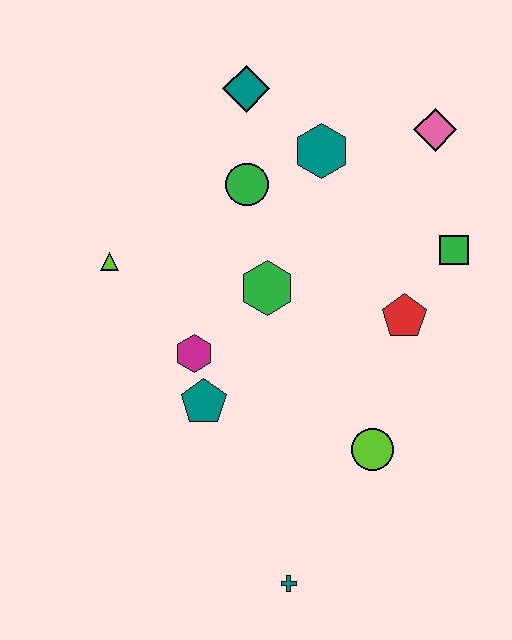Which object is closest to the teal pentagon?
The magenta hexagon is closest to the teal pentagon.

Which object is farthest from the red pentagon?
The lime triangle is farthest from the red pentagon.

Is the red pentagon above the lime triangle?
No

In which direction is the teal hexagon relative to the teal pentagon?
The teal hexagon is above the teal pentagon.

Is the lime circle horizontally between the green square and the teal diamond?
Yes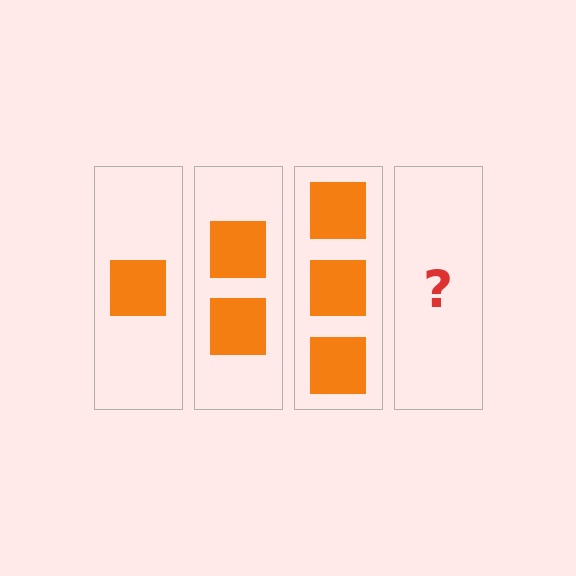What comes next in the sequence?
The next element should be 4 squares.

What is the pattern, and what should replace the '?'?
The pattern is that each step adds one more square. The '?' should be 4 squares.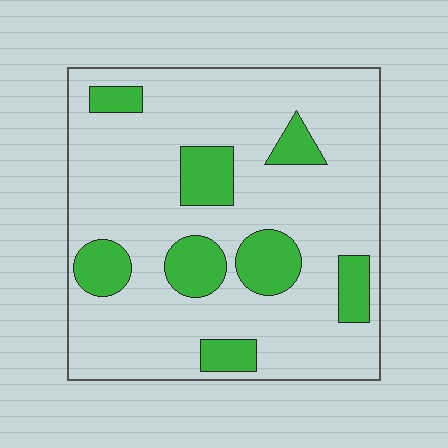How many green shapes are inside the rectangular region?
8.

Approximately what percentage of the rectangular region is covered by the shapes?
Approximately 20%.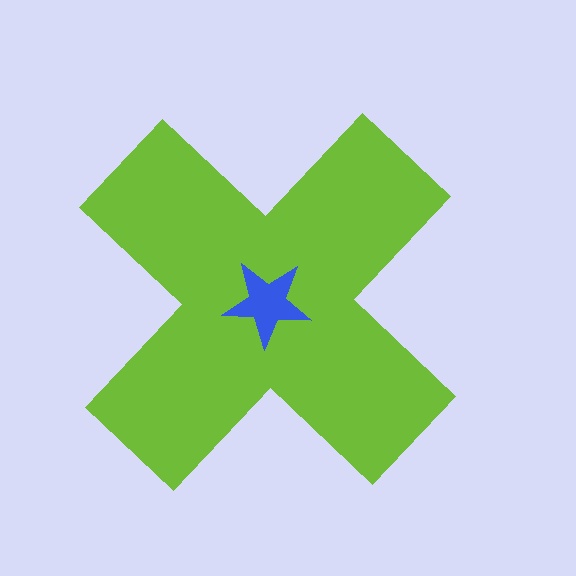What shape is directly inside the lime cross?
The blue star.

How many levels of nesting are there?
2.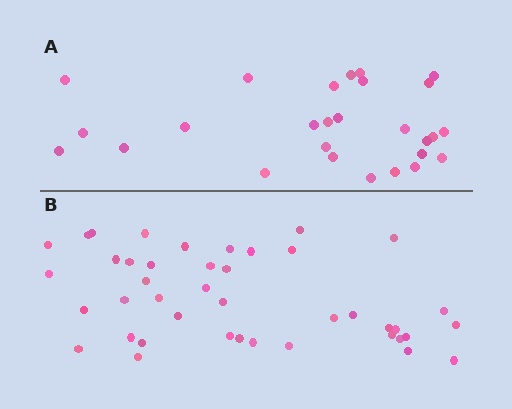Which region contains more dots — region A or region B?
Region B (the bottom region) has more dots.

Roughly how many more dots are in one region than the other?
Region B has approximately 15 more dots than region A.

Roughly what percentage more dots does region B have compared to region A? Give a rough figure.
About 55% more.